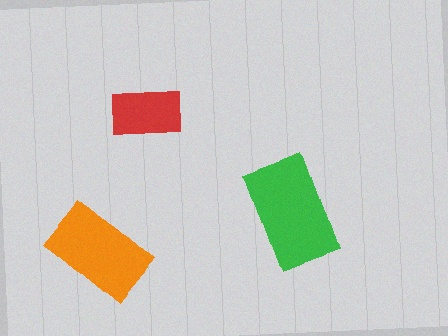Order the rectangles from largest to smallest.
the green one, the orange one, the red one.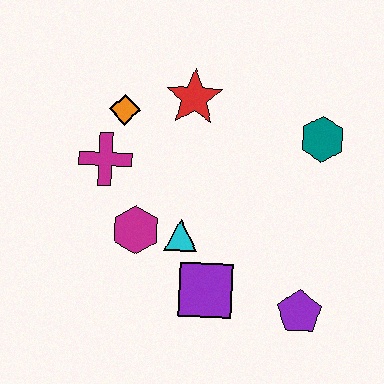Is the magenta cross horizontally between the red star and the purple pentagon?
No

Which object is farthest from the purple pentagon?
The orange diamond is farthest from the purple pentagon.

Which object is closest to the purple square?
The cyan triangle is closest to the purple square.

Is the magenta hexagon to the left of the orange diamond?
No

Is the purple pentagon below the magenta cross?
Yes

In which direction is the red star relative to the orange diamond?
The red star is to the right of the orange diamond.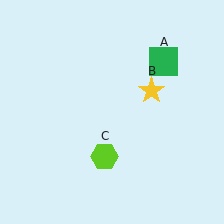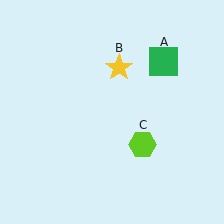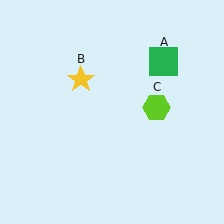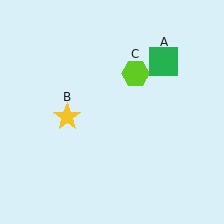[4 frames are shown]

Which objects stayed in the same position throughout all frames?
Green square (object A) remained stationary.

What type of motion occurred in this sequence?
The yellow star (object B), lime hexagon (object C) rotated counterclockwise around the center of the scene.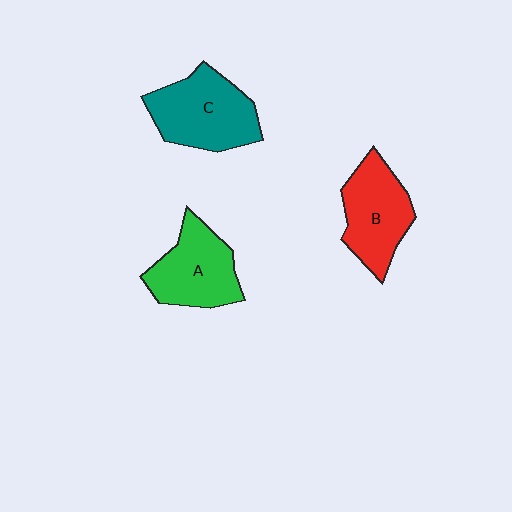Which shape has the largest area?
Shape C (teal).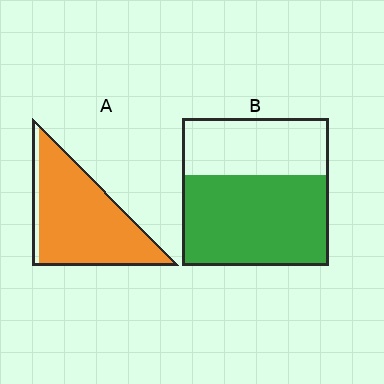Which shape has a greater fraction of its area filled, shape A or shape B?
Shape A.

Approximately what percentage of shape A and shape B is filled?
A is approximately 90% and B is approximately 60%.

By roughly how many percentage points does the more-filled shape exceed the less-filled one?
By roughly 30 percentage points (A over B).